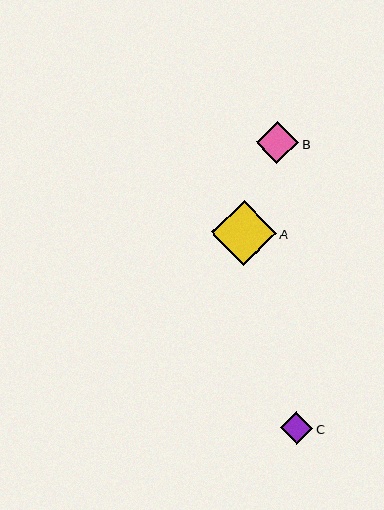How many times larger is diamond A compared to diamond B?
Diamond A is approximately 1.6 times the size of diamond B.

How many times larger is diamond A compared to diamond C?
Diamond A is approximately 2.0 times the size of diamond C.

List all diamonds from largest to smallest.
From largest to smallest: A, B, C.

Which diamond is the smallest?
Diamond C is the smallest with a size of approximately 33 pixels.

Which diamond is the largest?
Diamond A is the largest with a size of approximately 65 pixels.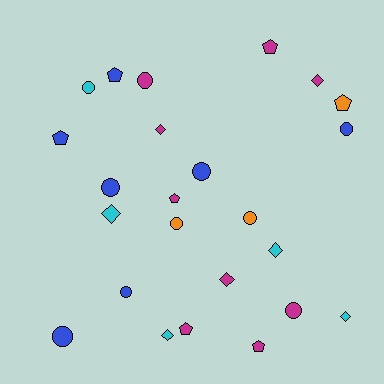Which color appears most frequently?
Magenta, with 9 objects.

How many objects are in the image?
There are 24 objects.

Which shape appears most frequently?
Circle, with 10 objects.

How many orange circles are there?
There are 2 orange circles.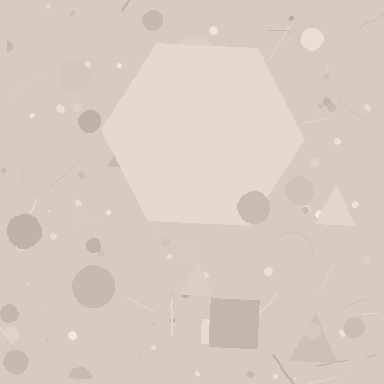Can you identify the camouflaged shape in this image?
The camouflaged shape is a hexagon.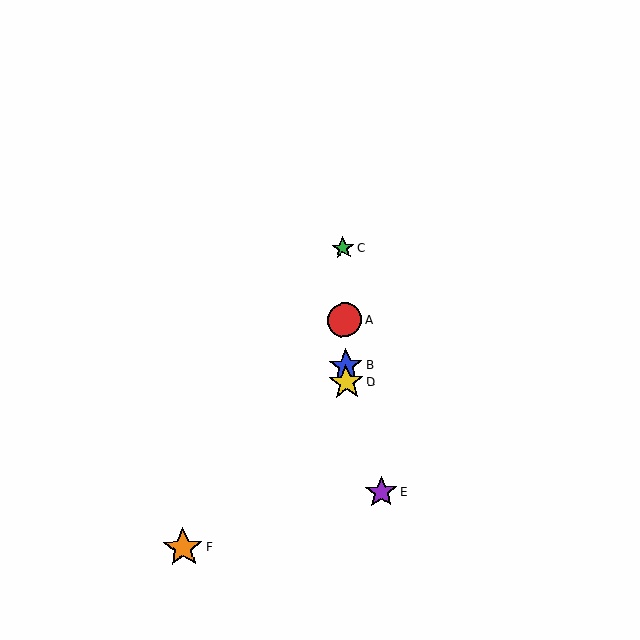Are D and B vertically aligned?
Yes, both are at x≈346.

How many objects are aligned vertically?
4 objects (A, B, C, D) are aligned vertically.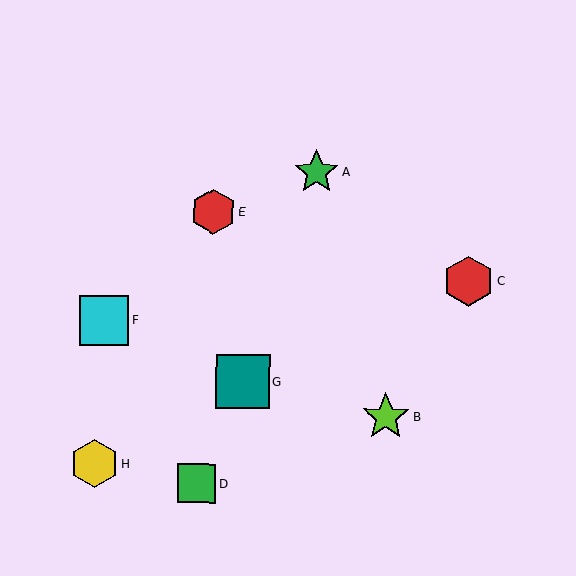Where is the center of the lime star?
The center of the lime star is at (386, 416).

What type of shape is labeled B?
Shape B is a lime star.